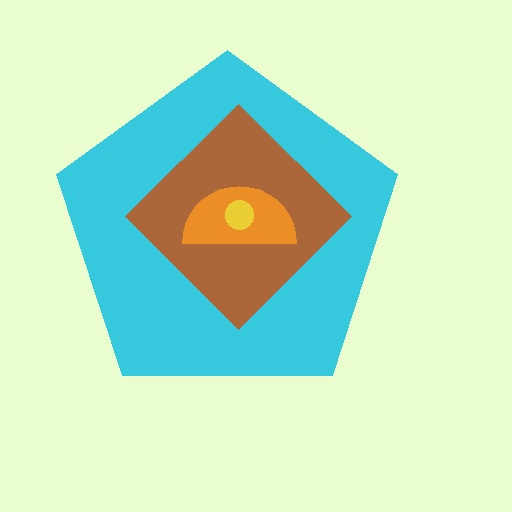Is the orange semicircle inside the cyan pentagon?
Yes.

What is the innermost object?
The yellow circle.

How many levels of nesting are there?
4.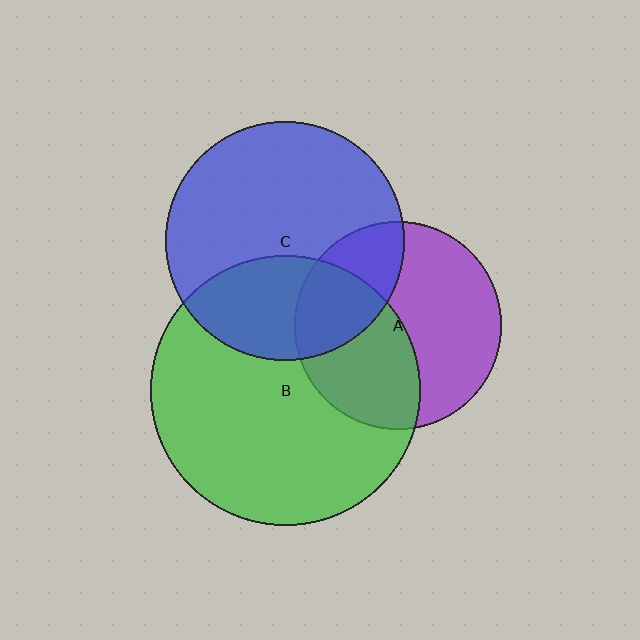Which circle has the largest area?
Circle B (green).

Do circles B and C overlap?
Yes.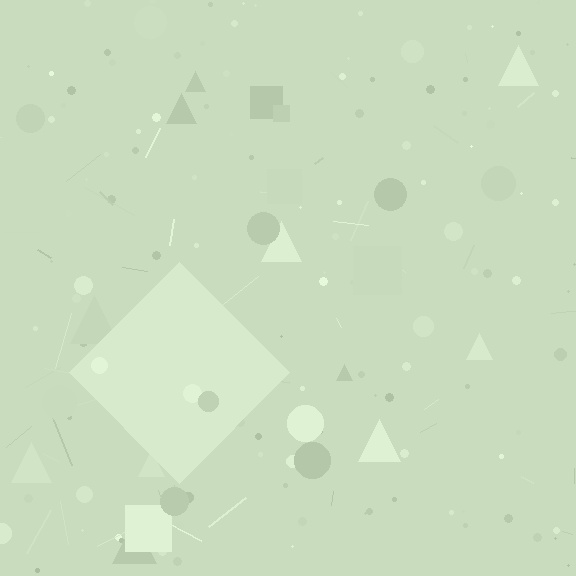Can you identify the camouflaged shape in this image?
The camouflaged shape is a diamond.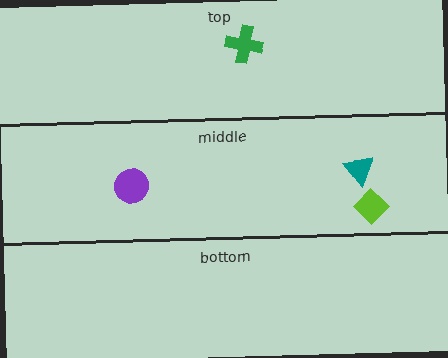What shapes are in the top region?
The green cross.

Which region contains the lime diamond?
The middle region.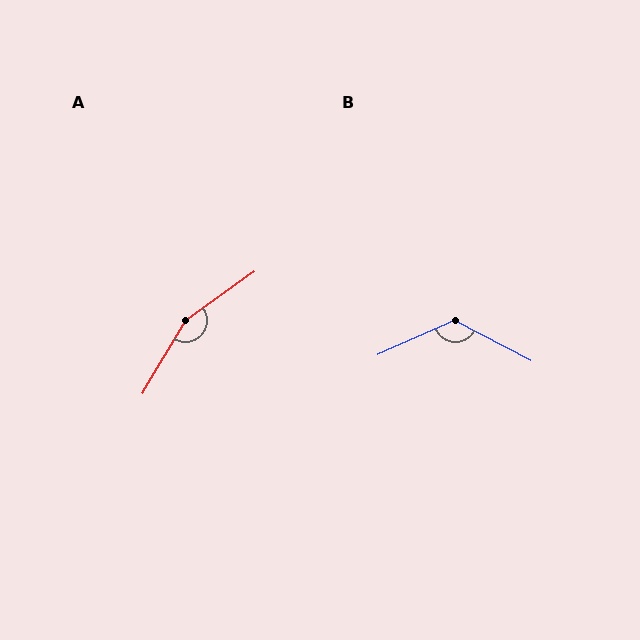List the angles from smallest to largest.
B (129°), A (156°).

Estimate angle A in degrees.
Approximately 156 degrees.